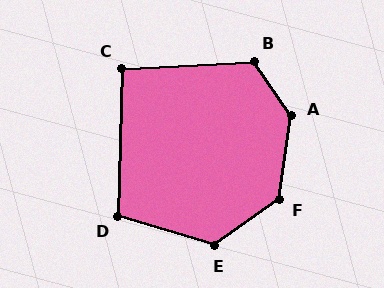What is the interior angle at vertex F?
Approximately 133 degrees (obtuse).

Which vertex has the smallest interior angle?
C, at approximately 94 degrees.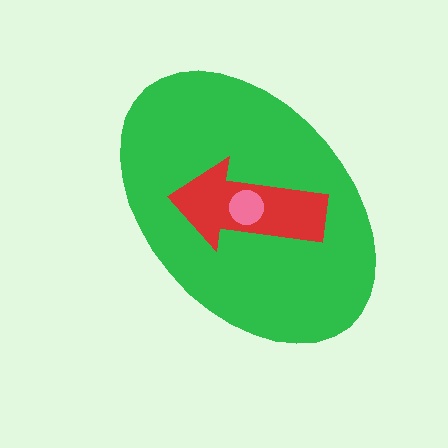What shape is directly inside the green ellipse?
The red arrow.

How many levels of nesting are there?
3.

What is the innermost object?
The pink circle.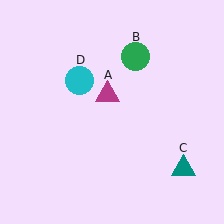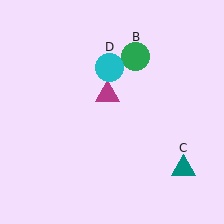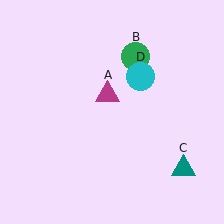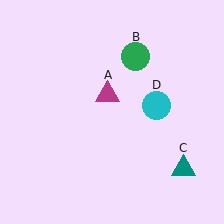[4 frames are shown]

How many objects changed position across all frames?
1 object changed position: cyan circle (object D).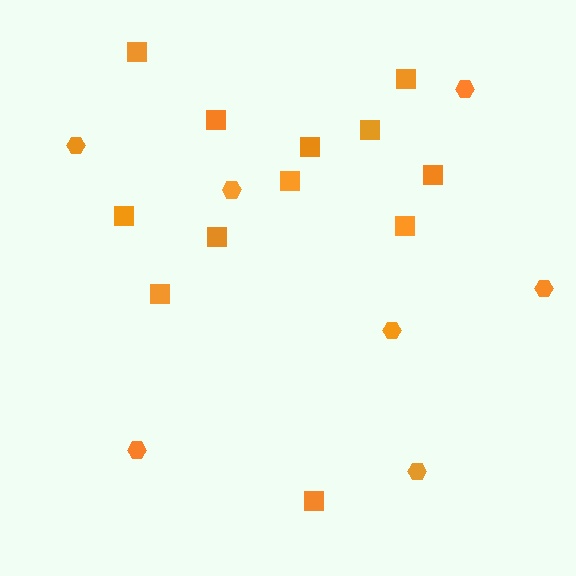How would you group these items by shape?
There are 2 groups: one group of hexagons (7) and one group of squares (12).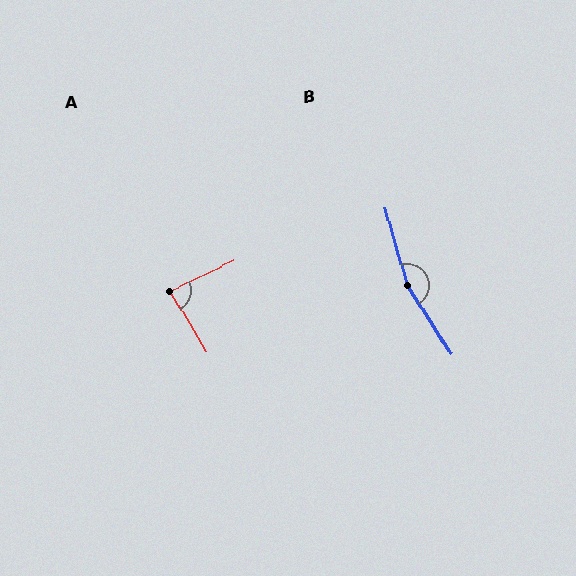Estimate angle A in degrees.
Approximately 84 degrees.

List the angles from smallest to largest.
A (84°), B (162°).